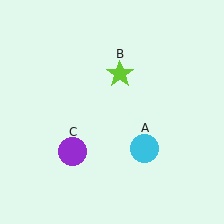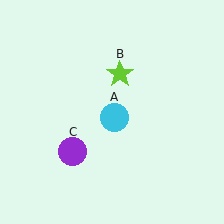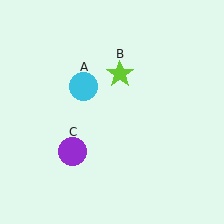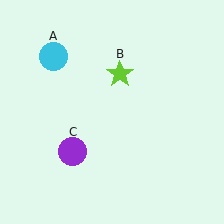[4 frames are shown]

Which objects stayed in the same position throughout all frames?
Lime star (object B) and purple circle (object C) remained stationary.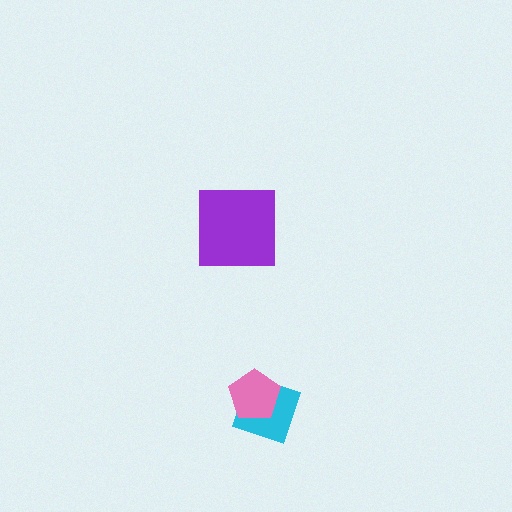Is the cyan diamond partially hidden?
Yes, it is partially covered by another shape.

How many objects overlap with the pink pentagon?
1 object overlaps with the pink pentagon.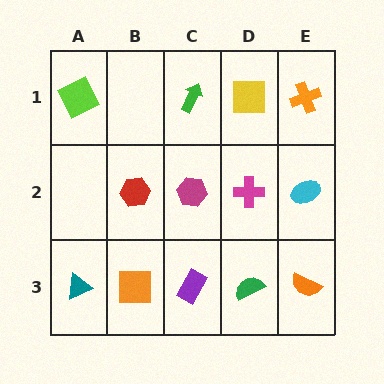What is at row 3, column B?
An orange square.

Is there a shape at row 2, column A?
No, that cell is empty.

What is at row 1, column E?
An orange cross.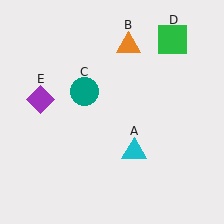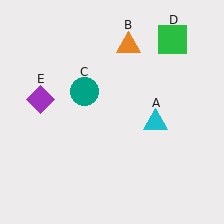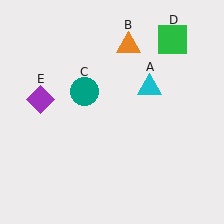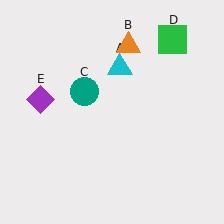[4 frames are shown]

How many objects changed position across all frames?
1 object changed position: cyan triangle (object A).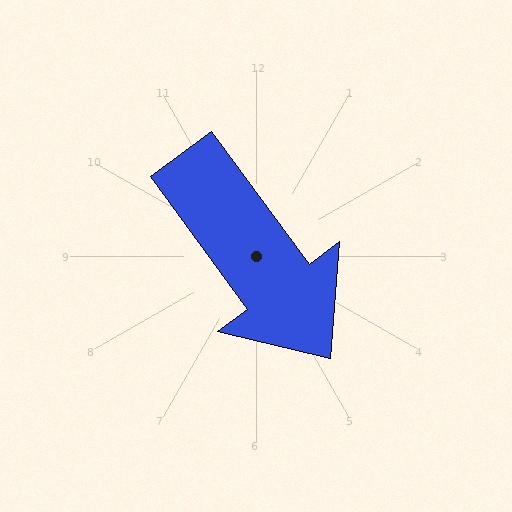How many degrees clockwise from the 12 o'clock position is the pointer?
Approximately 144 degrees.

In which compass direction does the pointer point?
Southeast.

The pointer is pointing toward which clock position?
Roughly 5 o'clock.